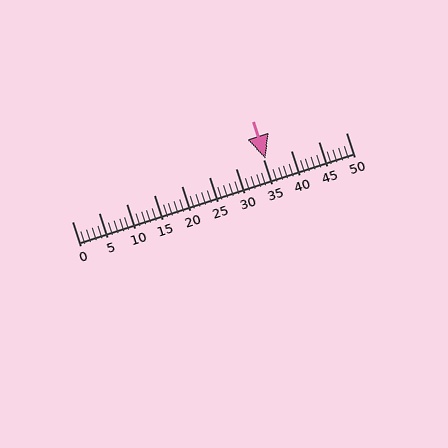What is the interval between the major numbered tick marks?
The major tick marks are spaced 5 units apart.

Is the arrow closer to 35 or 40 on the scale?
The arrow is closer to 35.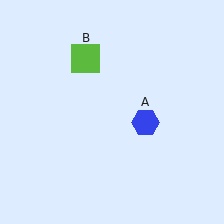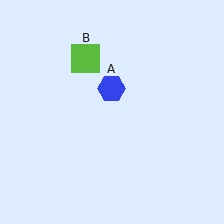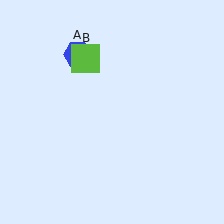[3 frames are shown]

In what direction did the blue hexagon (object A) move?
The blue hexagon (object A) moved up and to the left.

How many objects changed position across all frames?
1 object changed position: blue hexagon (object A).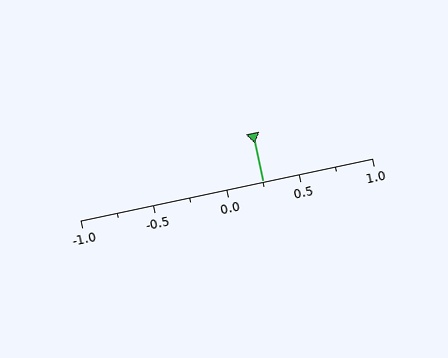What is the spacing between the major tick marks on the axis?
The major ticks are spaced 0.5 apart.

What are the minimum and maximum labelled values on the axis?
The axis runs from -1.0 to 1.0.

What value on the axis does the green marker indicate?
The marker indicates approximately 0.25.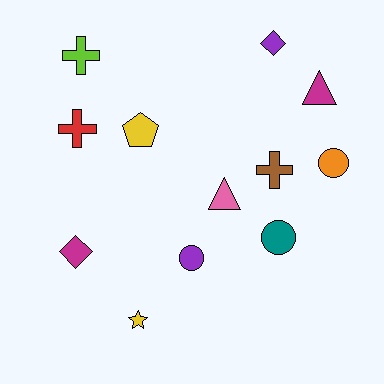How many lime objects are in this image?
There is 1 lime object.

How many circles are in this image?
There are 3 circles.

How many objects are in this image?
There are 12 objects.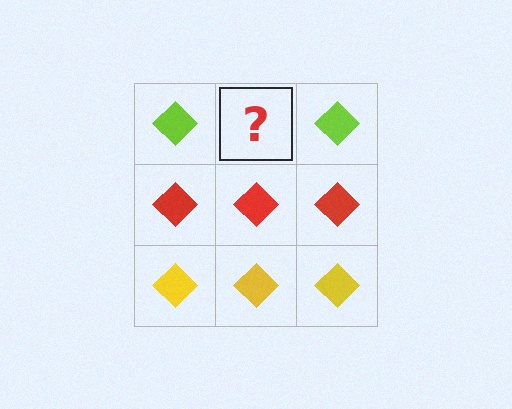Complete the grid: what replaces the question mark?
The question mark should be replaced with a lime diamond.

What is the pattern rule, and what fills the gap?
The rule is that each row has a consistent color. The gap should be filled with a lime diamond.